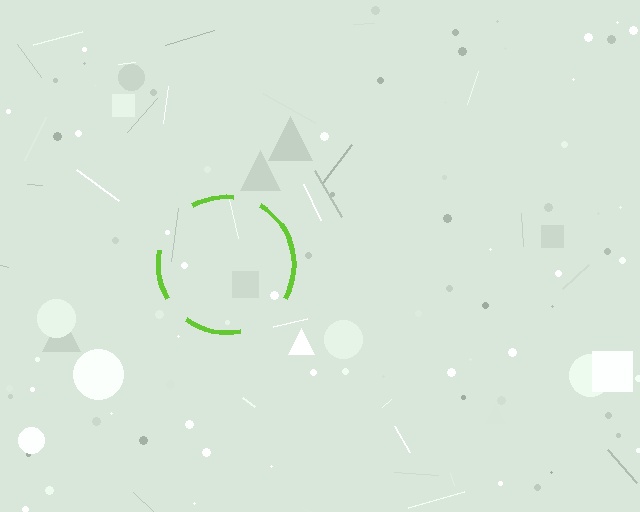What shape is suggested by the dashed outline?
The dashed outline suggests a circle.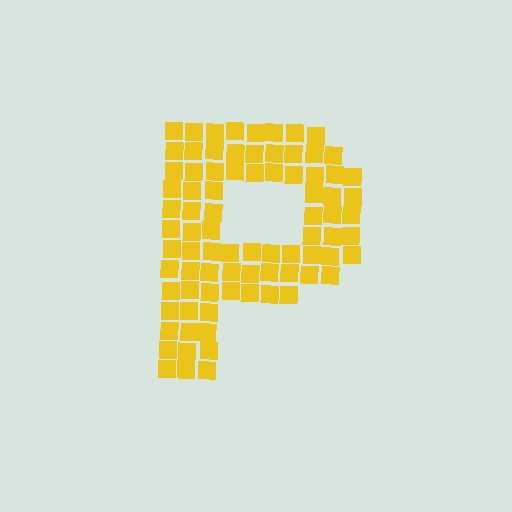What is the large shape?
The large shape is the letter P.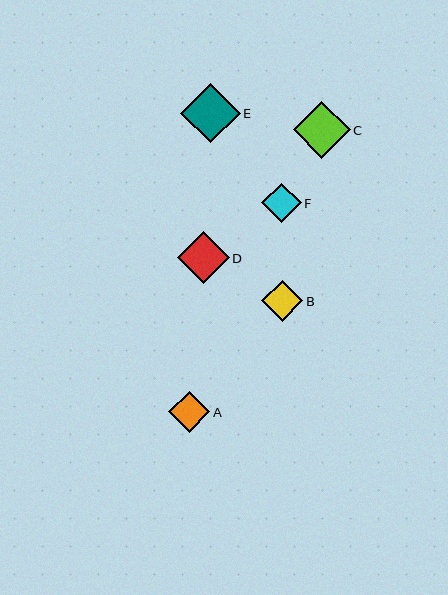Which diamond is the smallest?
Diamond F is the smallest with a size of approximately 39 pixels.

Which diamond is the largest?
Diamond E is the largest with a size of approximately 59 pixels.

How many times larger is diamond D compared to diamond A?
Diamond D is approximately 1.3 times the size of diamond A.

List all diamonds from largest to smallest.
From largest to smallest: E, C, D, B, A, F.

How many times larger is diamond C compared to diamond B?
Diamond C is approximately 1.4 times the size of diamond B.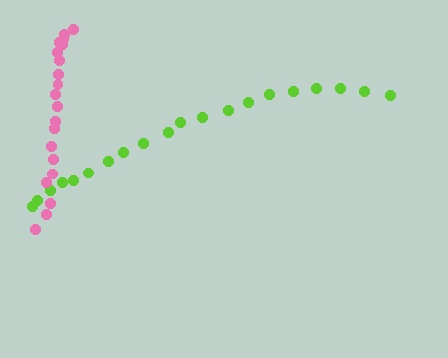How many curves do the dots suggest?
There are 2 distinct paths.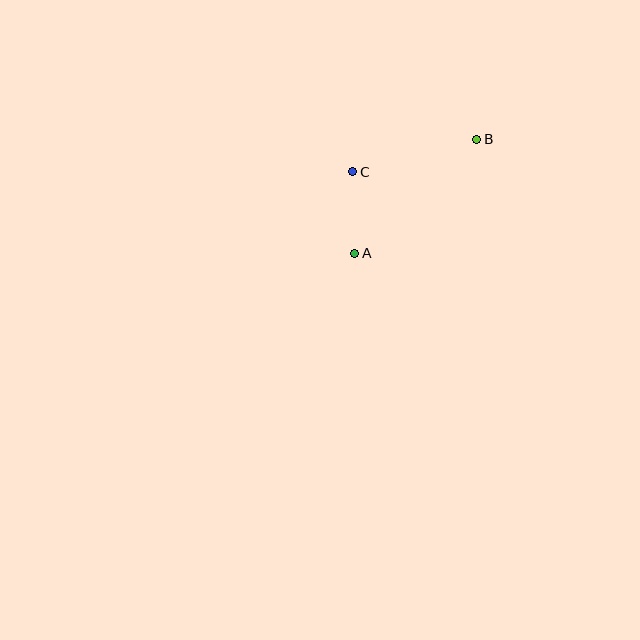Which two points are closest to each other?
Points A and C are closest to each other.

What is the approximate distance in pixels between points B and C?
The distance between B and C is approximately 128 pixels.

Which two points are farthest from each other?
Points A and B are farthest from each other.